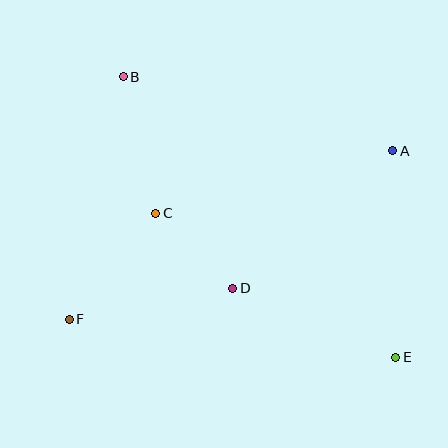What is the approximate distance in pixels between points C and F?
The distance between C and F is approximately 137 pixels.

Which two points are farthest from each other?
Points B and E are farthest from each other.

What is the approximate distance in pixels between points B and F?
The distance between B and F is approximately 248 pixels.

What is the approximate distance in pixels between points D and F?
The distance between D and F is approximately 166 pixels.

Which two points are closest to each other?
Points C and D are closest to each other.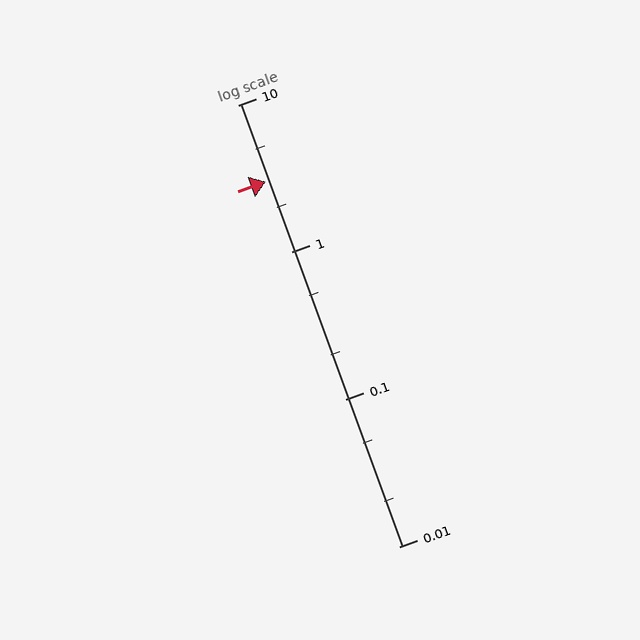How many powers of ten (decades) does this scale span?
The scale spans 3 decades, from 0.01 to 10.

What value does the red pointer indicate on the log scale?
The pointer indicates approximately 3.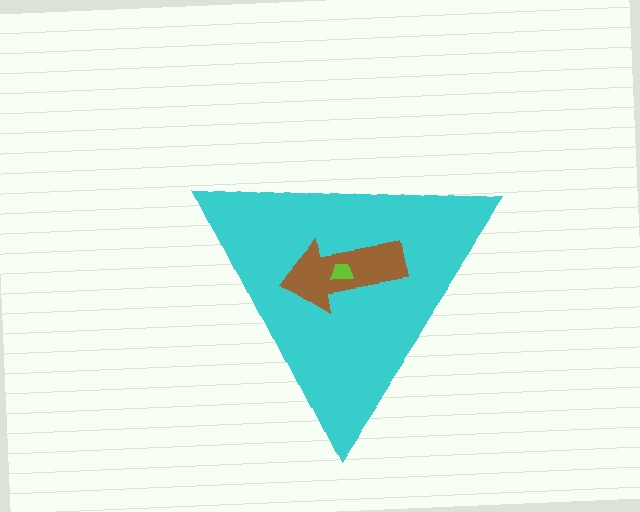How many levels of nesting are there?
3.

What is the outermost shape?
The cyan triangle.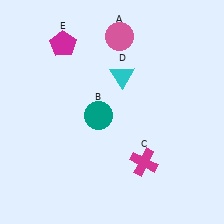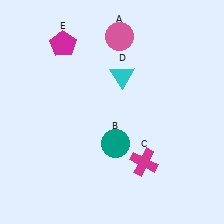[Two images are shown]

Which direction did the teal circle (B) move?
The teal circle (B) moved down.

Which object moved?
The teal circle (B) moved down.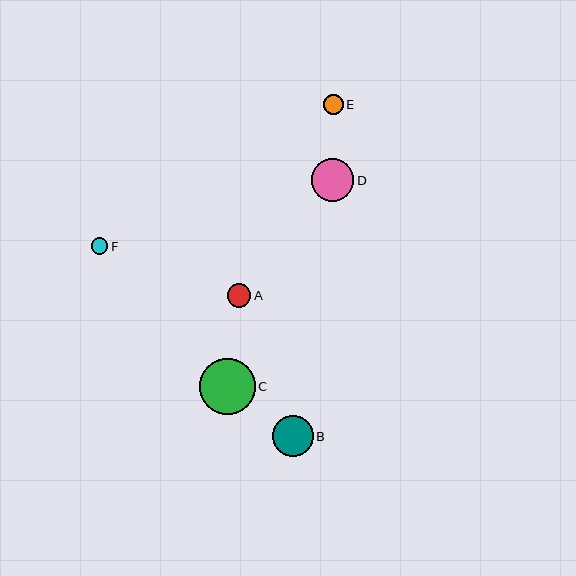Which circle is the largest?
Circle C is the largest with a size of approximately 56 pixels.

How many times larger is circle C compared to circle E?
Circle C is approximately 2.7 times the size of circle E.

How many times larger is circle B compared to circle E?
Circle B is approximately 2.0 times the size of circle E.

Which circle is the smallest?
Circle F is the smallest with a size of approximately 16 pixels.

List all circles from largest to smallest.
From largest to smallest: C, D, B, A, E, F.